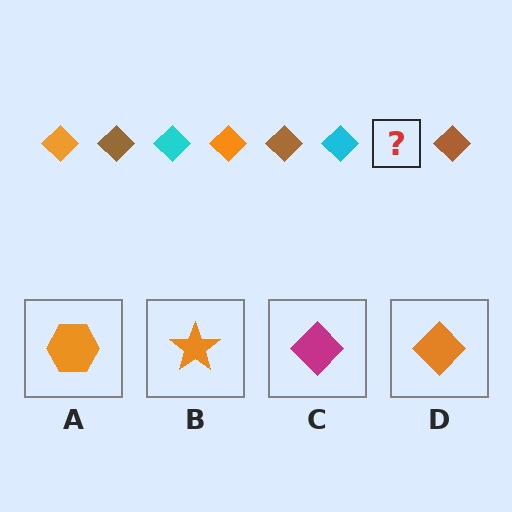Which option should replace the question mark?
Option D.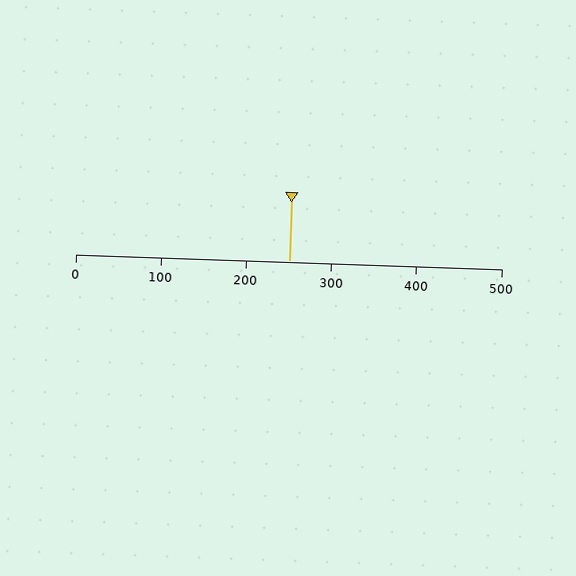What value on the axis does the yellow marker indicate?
The marker indicates approximately 250.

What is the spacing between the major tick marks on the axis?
The major ticks are spaced 100 apart.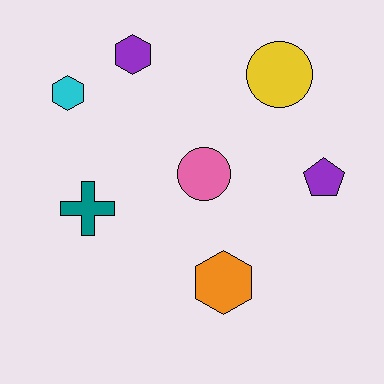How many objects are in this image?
There are 7 objects.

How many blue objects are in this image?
There are no blue objects.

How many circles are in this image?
There are 2 circles.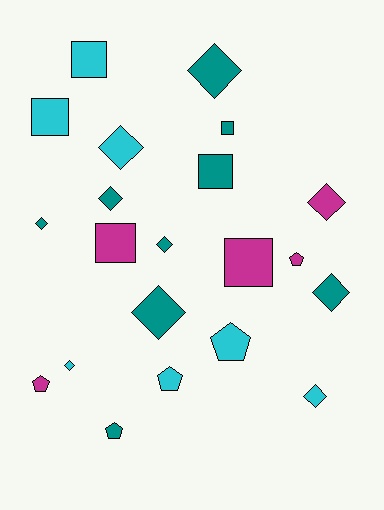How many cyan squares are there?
There are 2 cyan squares.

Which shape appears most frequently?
Diamond, with 10 objects.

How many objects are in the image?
There are 21 objects.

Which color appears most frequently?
Teal, with 9 objects.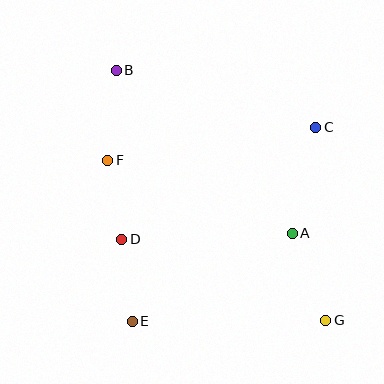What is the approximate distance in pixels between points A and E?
The distance between A and E is approximately 183 pixels.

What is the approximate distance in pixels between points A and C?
The distance between A and C is approximately 109 pixels.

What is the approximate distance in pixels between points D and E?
The distance between D and E is approximately 83 pixels.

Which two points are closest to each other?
Points D and F are closest to each other.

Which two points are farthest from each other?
Points B and G are farthest from each other.